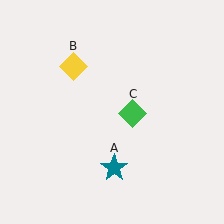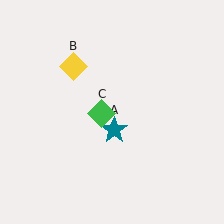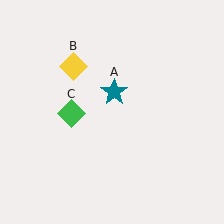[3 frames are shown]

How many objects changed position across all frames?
2 objects changed position: teal star (object A), green diamond (object C).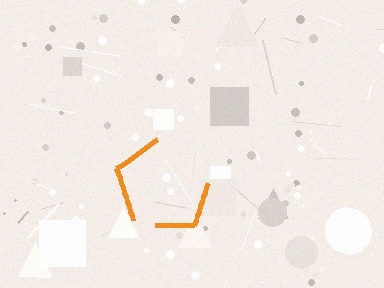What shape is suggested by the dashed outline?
The dashed outline suggests a pentagon.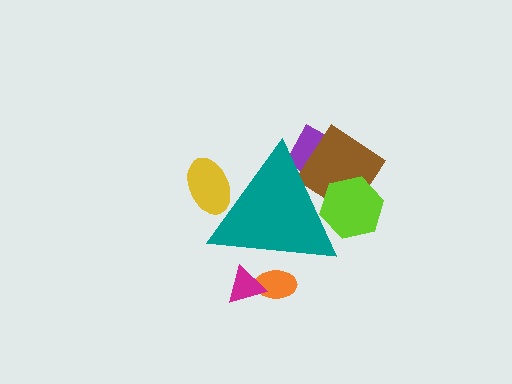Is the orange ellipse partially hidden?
Yes, the orange ellipse is partially hidden behind the teal triangle.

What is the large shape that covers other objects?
A teal triangle.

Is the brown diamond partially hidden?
Yes, the brown diamond is partially hidden behind the teal triangle.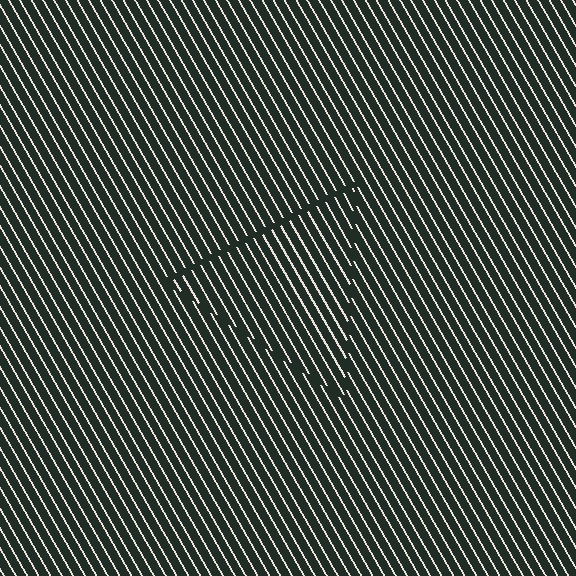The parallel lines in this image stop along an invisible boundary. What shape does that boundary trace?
An illusory triangle. The interior of the shape contains the same grating, shifted by half a period — the contour is defined by the phase discontinuity where line-ends from the inner and outer gratings abut.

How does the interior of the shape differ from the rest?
The interior of the shape contains the same grating, shifted by half a period — the contour is defined by the phase discontinuity where line-ends from the inner and outer gratings abut.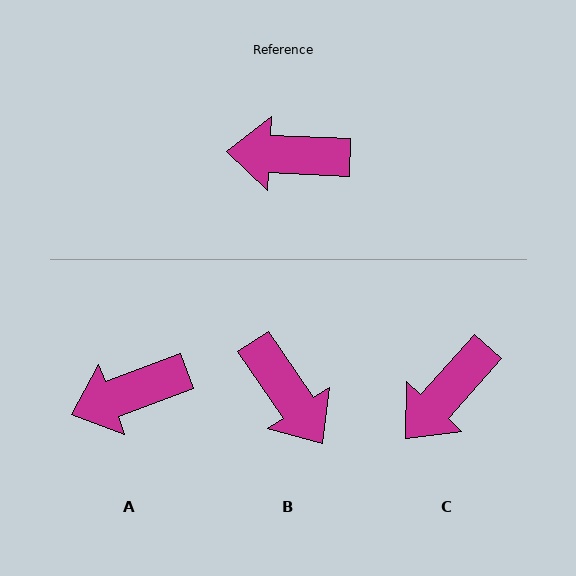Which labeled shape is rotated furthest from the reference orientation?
B, about 127 degrees away.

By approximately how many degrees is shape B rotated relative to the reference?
Approximately 127 degrees counter-clockwise.